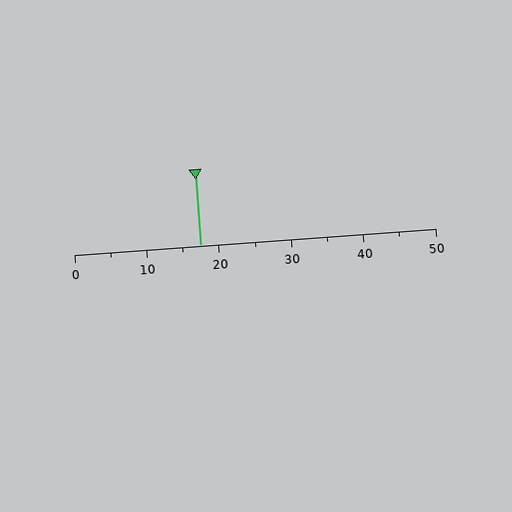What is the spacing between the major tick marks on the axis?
The major ticks are spaced 10 apart.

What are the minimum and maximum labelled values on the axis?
The axis runs from 0 to 50.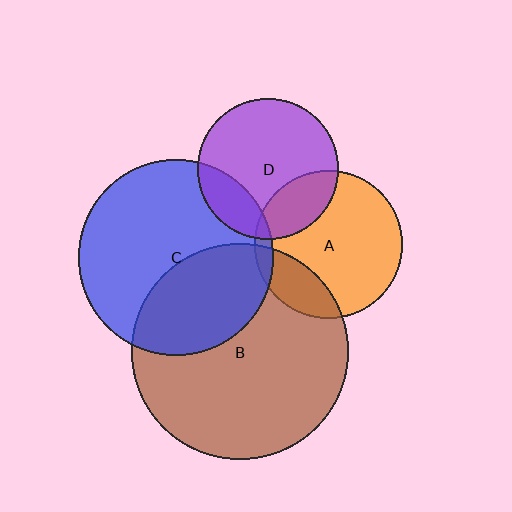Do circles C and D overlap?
Yes.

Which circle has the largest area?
Circle B (brown).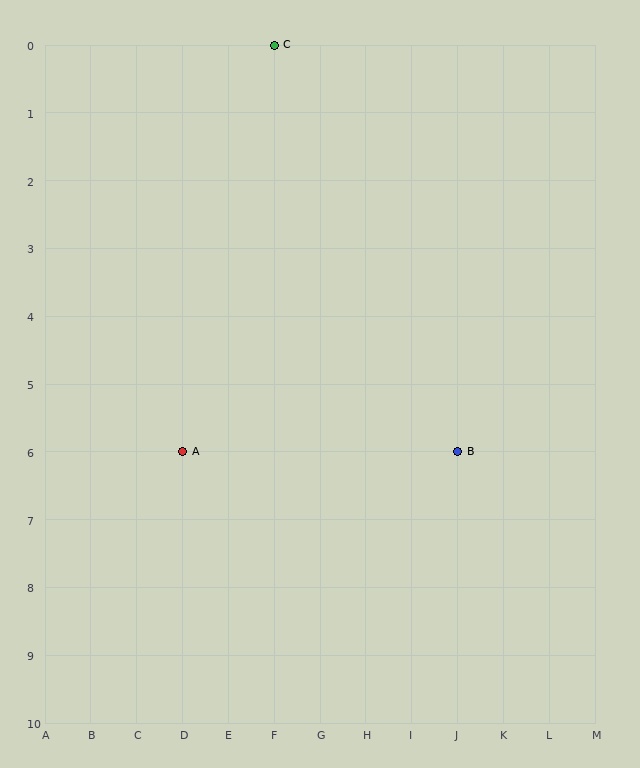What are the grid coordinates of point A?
Point A is at grid coordinates (D, 6).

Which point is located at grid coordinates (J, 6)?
Point B is at (J, 6).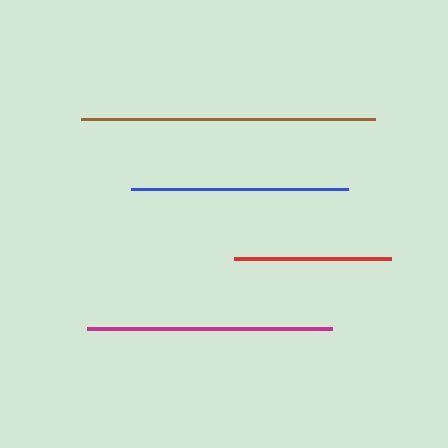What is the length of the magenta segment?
The magenta segment is approximately 244 pixels long.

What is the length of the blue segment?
The blue segment is approximately 217 pixels long.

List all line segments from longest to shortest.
From longest to shortest: brown, magenta, blue, red.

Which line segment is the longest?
The brown line is the longest at approximately 294 pixels.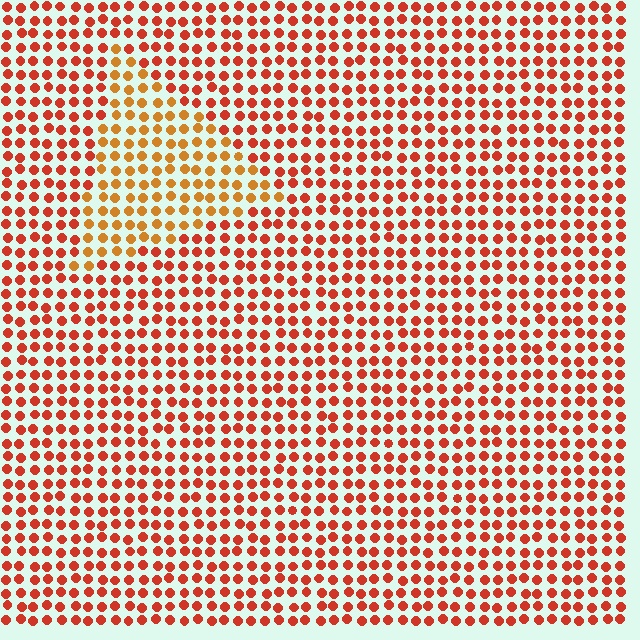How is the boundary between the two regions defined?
The boundary is defined purely by a slight shift in hue (about 27 degrees). Spacing, size, and orientation are identical on both sides.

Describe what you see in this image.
The image is filled with small red elements in a uniform arrangement. A triangle-shaped region is visible where the elements are tinted to a slightly different hue, forming a subtle color boundary.